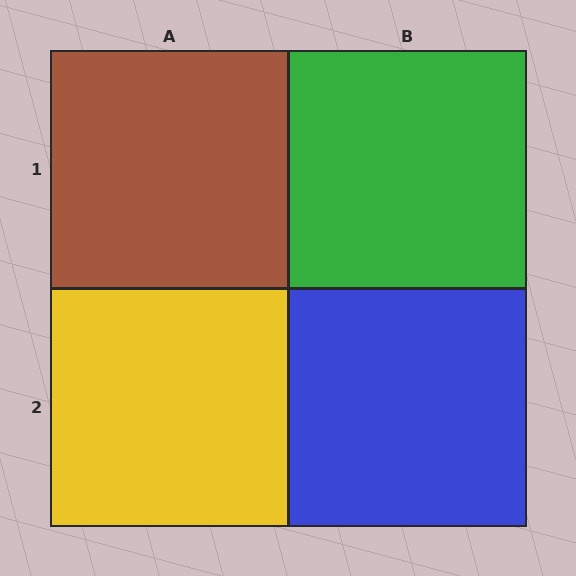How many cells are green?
1 cell is green.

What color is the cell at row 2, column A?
Yellow.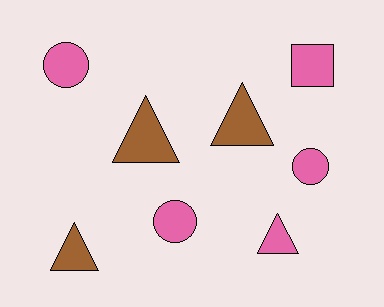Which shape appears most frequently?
Triangle, with 4 objects.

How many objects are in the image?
There are 8 objects.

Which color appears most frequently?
Pink, with 5 objects.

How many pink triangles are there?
There is 1 pink triangle.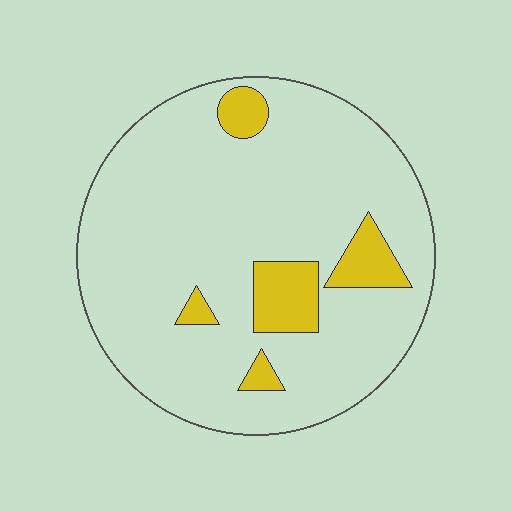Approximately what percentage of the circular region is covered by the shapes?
Approximately 10%.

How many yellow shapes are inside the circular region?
5.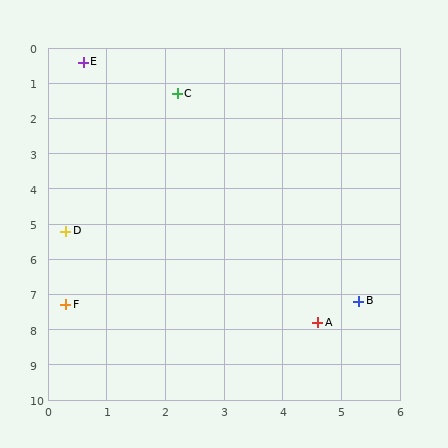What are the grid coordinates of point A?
Point A is at approximately (4.6, 7.8).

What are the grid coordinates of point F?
Point F is at approximately (0.3, 7.3).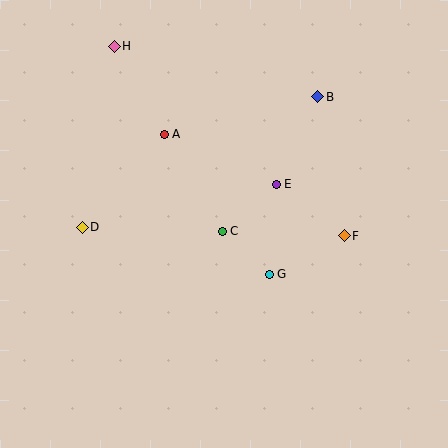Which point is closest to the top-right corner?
Point B is closest to the top-right corner.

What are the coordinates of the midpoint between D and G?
The midpoint between D and G is at (176, 251).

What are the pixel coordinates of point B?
Point B is at (318, 97).